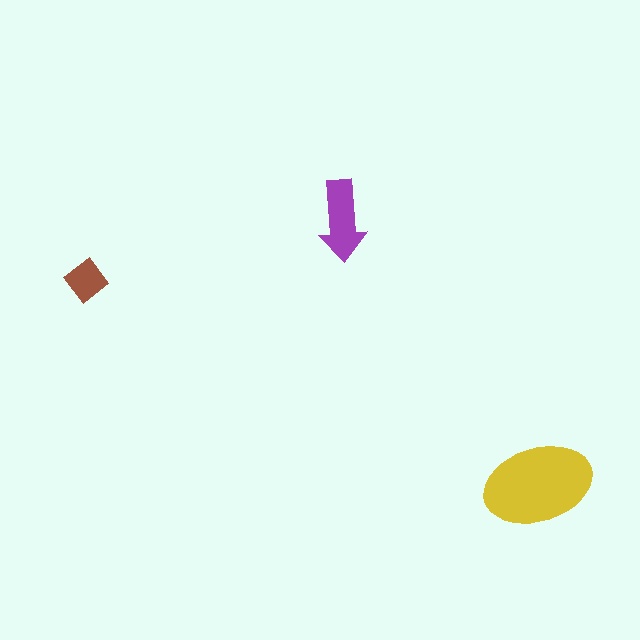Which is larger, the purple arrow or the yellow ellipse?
The yellow ellipse.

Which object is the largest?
The yellow ellipse.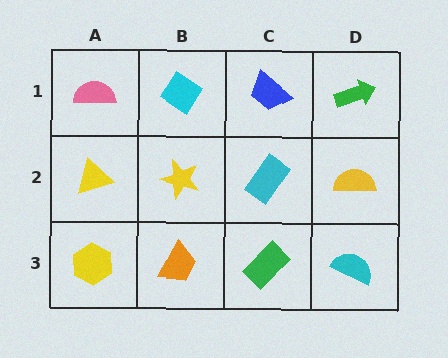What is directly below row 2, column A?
A yellow hexagon.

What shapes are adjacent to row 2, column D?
A green arrow (row 1, column D), a cyan semicircle (row 3, column D), a cyan rectangle (row 2, column C).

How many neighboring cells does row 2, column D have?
3.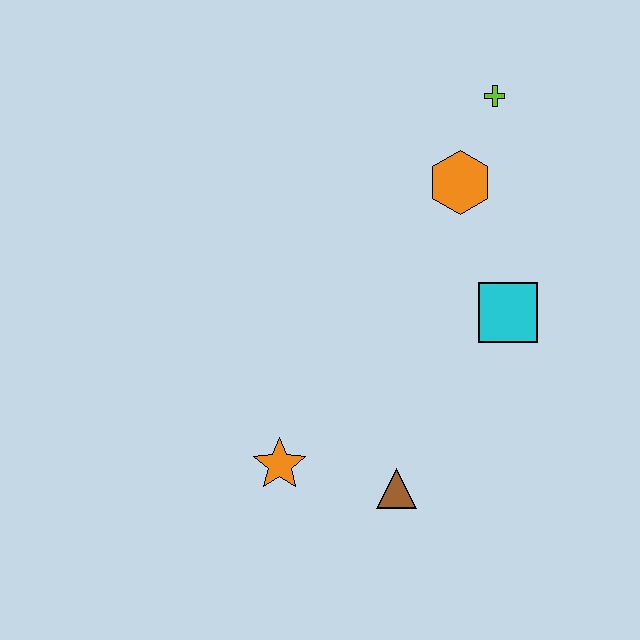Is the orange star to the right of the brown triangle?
No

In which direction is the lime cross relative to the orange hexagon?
The lime cross is above the orange hexagon.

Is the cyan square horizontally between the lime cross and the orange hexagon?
No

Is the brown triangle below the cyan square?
Yes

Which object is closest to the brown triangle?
The orange star is closest to the brown triangle.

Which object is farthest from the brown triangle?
The lime cross is farthest from the brown triangle.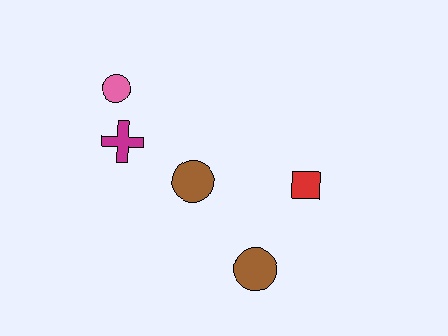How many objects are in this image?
There are 5 objects.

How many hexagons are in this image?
There are no hexagons.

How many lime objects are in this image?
There are no lime objects.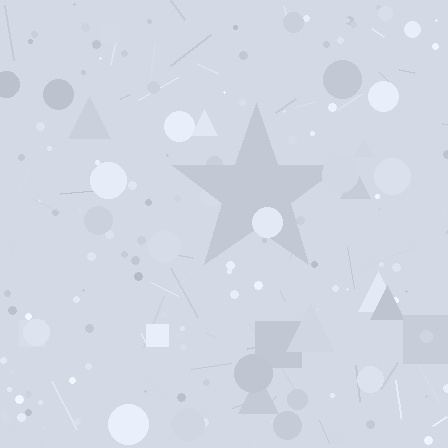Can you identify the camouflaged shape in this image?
The camouflaged shape is a star.